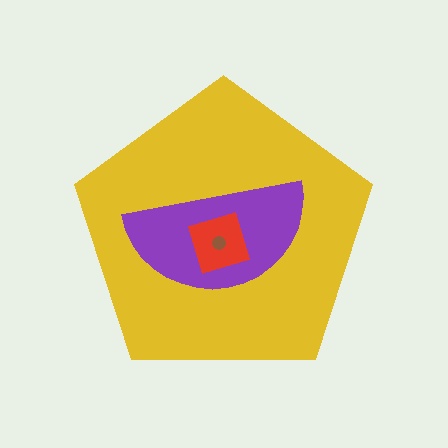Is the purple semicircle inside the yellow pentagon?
Yes.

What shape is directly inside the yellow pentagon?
The purple semicircle.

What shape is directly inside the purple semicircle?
The red square.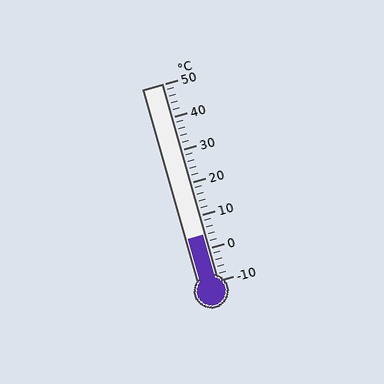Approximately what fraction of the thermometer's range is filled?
The thermometer is filled to approximately 25% of its range.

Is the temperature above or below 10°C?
The temperature is below 10°C.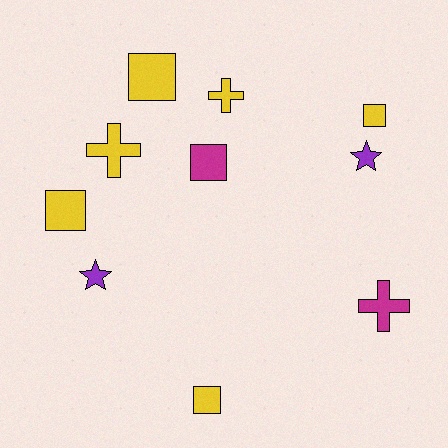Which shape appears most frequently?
Square, with 5 objects.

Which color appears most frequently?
Yellow, with 6 objects.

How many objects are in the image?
There are 10 objects.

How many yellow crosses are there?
There are 2 yellow crosses.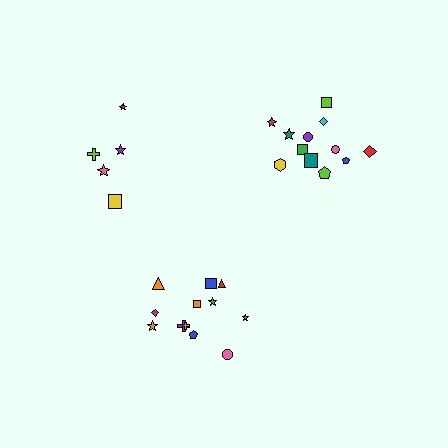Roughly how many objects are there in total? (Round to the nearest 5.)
Roughly 30 objects in total.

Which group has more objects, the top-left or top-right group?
The top-right group.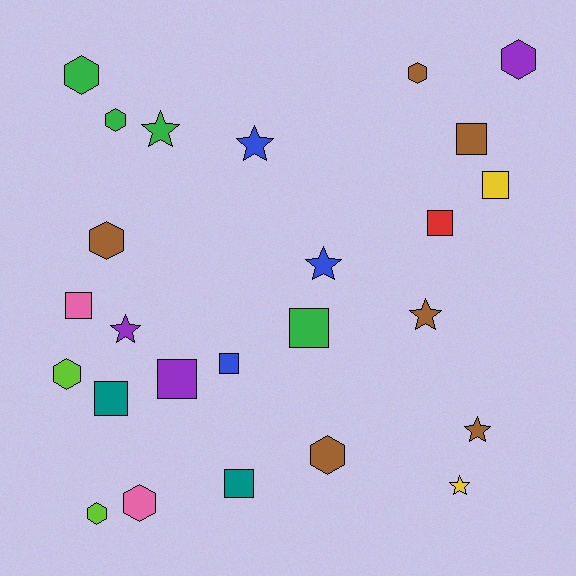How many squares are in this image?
There are 9 squares.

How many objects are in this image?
There are 25 objects.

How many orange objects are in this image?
There are no orange objects.